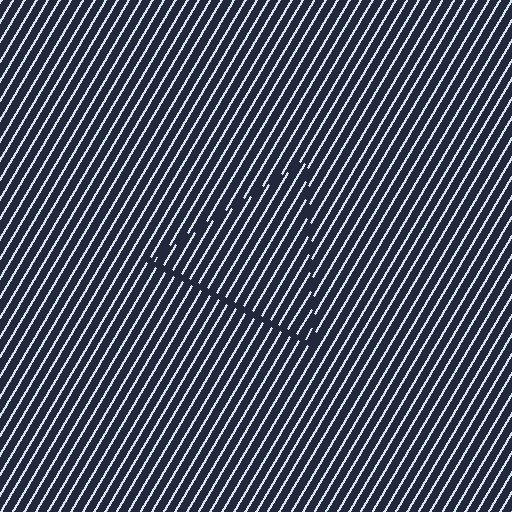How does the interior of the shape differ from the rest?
The interior of the shape contains the same grating, shifted by half a period — the contour is defined by the phase discontinuity where line-ends from the inner and outer gratings abut.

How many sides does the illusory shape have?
3 sides — the line-ends trace a triangle.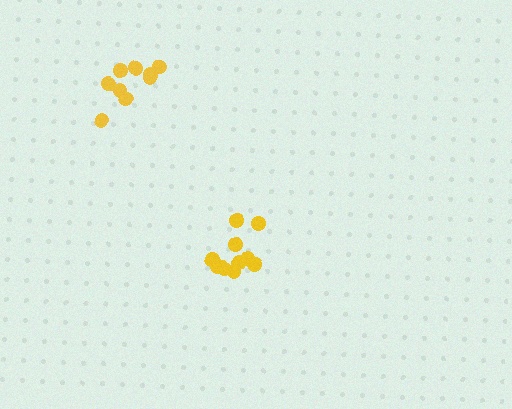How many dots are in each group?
Group 1: 9 dots, Group 2: 11 dots (20 total).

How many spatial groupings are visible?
There are 2 spatial groupings.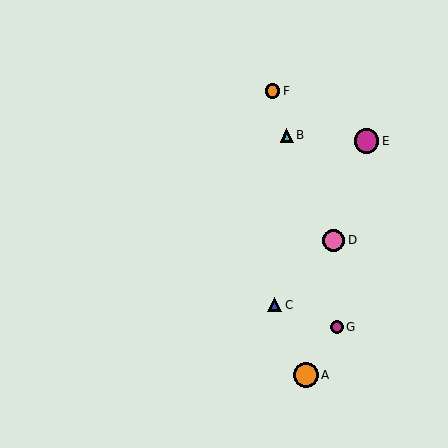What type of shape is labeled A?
Shape A is an orange circle.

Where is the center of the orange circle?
The center of the orange circle is at (306, 375).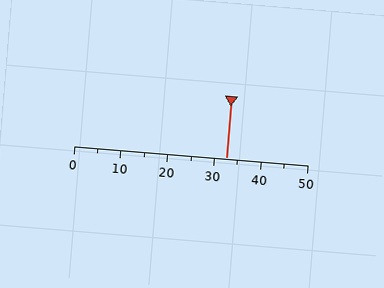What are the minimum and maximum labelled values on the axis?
The axis runs from 0 to 50.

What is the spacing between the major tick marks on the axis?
The major ticks are spaced 10 apart.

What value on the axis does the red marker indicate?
The marker indicates approximately 32.5.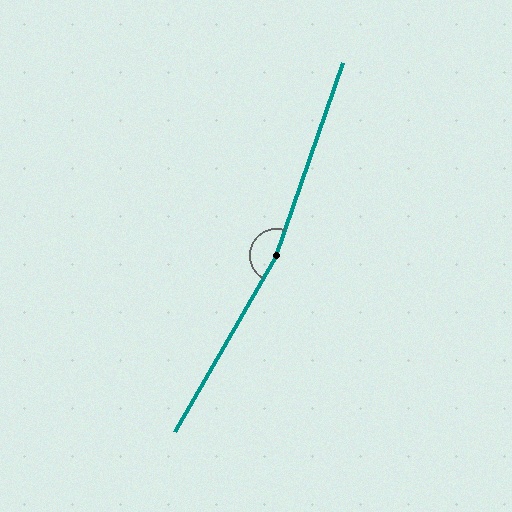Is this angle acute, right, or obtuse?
It is obtuse.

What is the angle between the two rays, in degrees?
Approximately 169 degrees.